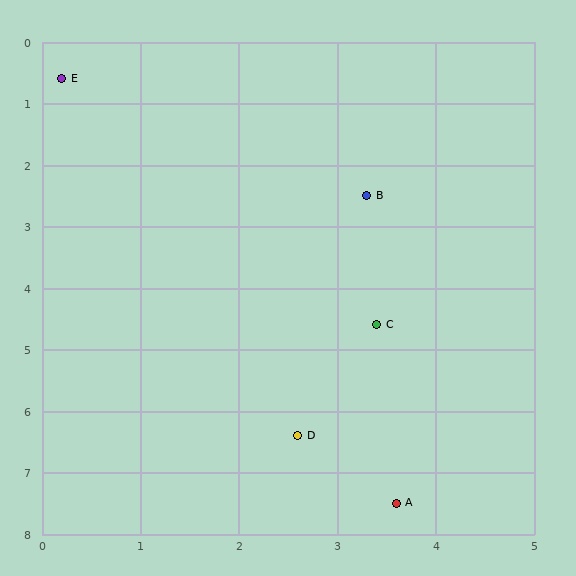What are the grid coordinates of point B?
Point B is at approximately (3.3, 2.5).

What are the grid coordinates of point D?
Point D is at approximately (2.6, 6.4).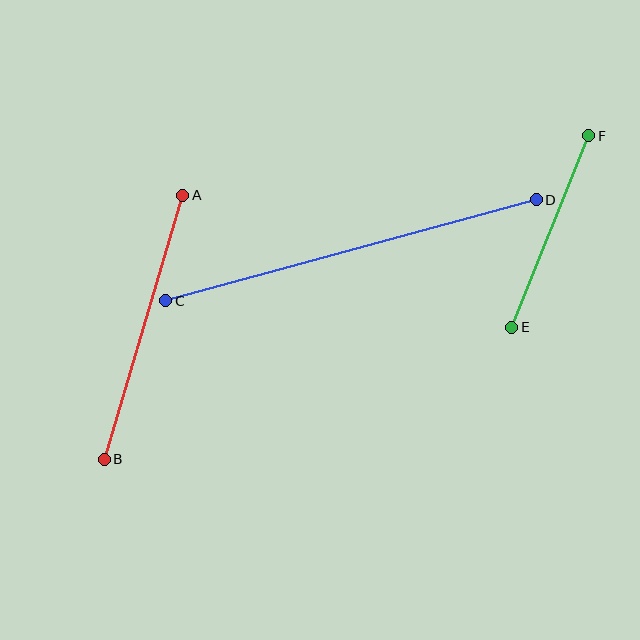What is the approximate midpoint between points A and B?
The midpoint is at approximately (144, 327) pixels.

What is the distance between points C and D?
The distance is approximately 384 pixels.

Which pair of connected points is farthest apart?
Points C and D are farthest apart.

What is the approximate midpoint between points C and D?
The midpoint is at approximately (351, 250) pixels.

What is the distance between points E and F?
The distance is approximately 207 pixels.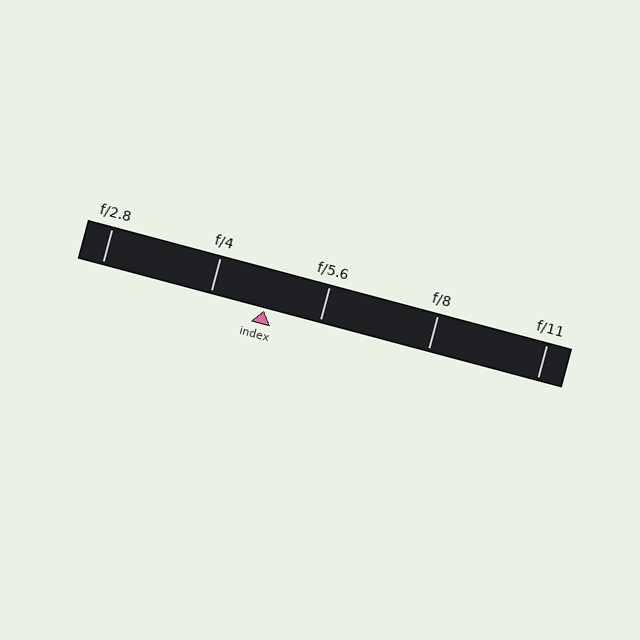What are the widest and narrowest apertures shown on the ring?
The widest aperture shown is f/2.8 and the narrowest is f/11.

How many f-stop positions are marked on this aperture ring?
There are 5 f-stop positions marked.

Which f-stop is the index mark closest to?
The index mark is closest to f/4.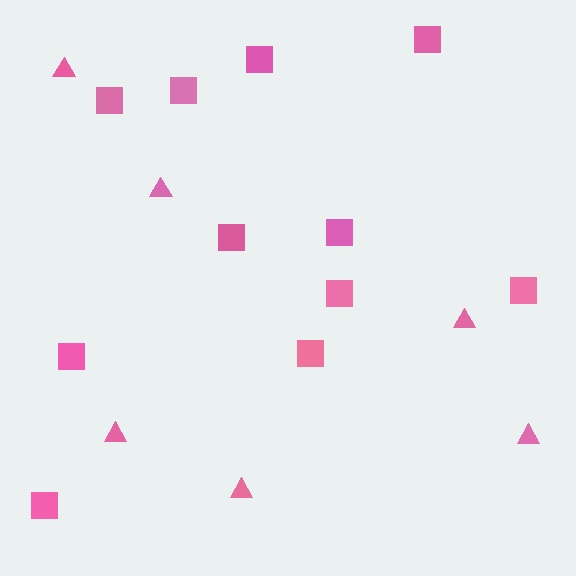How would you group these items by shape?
There are 2 groups: one group of triangles (6) and one group of squares (11).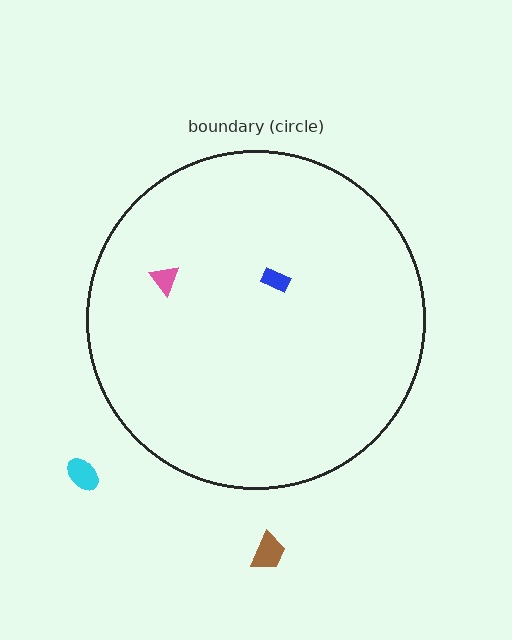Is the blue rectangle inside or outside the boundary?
Inside.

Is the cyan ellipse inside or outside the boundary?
Outside.